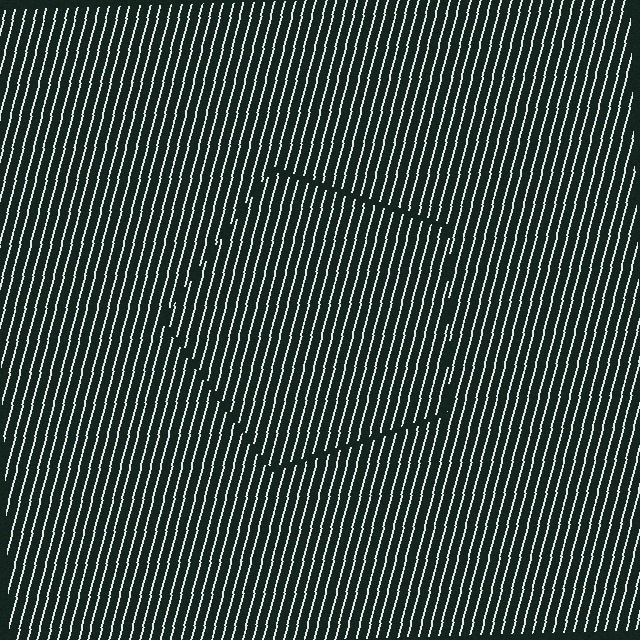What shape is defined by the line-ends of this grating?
An illusory pentagon. The interior of the shape contains the same grating, shifted by half a period — the contour is defined by the phase discontinuity where line-ends from the inner and outer gratings abut.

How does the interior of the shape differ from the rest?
The interior of the shape contains the same grating, shifted by half a period — the contour is defined by the phase discontinuity where line-ends from the inner and outer gratings abut.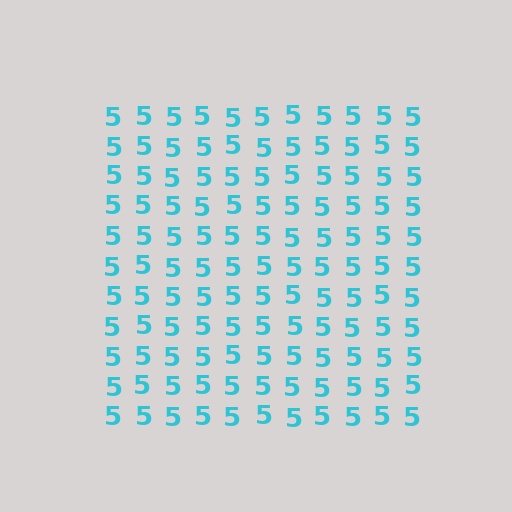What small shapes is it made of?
It is made of small digit 5's.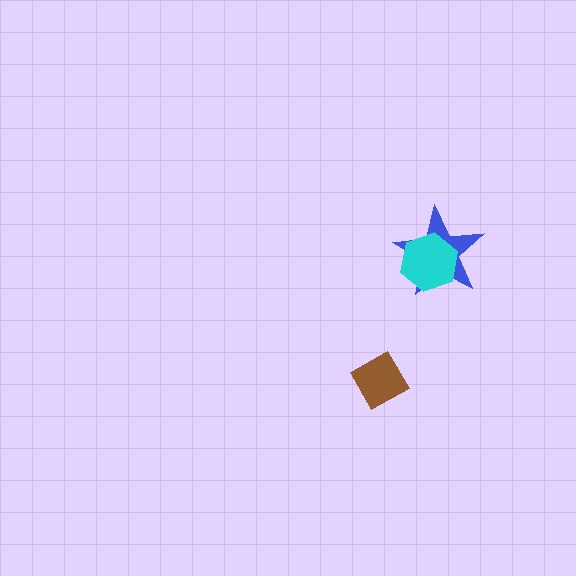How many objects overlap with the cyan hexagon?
1 object overlaps with the cyan hexagon.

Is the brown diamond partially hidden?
No, no other shape covers it.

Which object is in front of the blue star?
The cyan hexagon is in front of the blue star.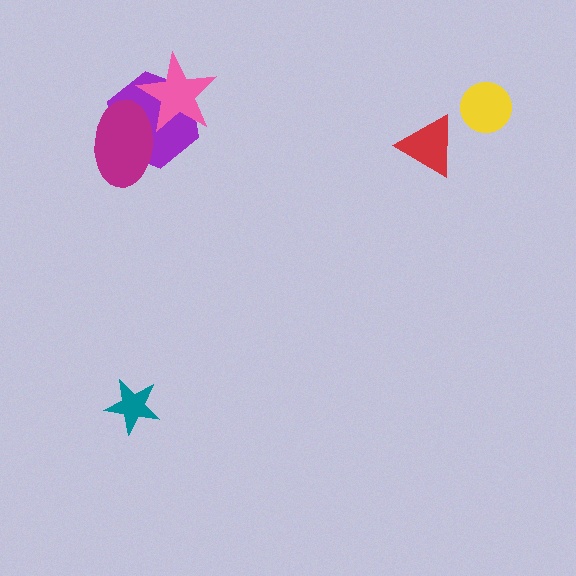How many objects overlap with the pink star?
2 objects overlap with the pink star.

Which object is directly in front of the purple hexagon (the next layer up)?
The pink star is directly in front of the purple hexagon.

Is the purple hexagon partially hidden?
Yes, it is partially covered by another shape.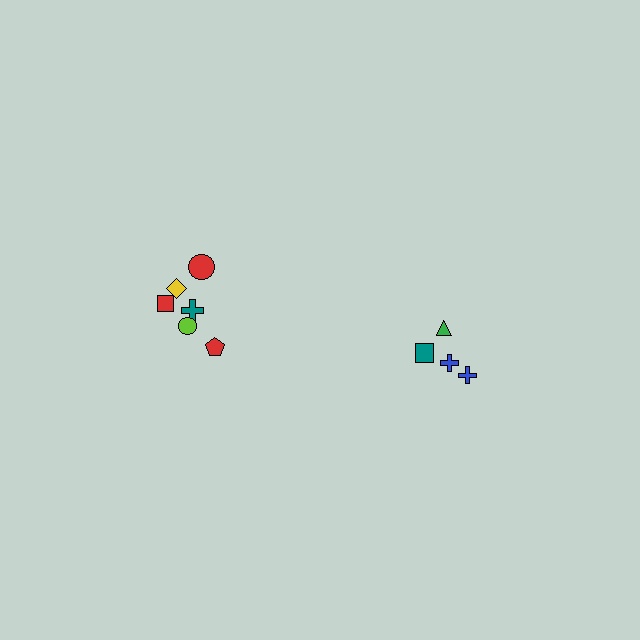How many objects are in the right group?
There are 4 objects.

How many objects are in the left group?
There are 6 objects.